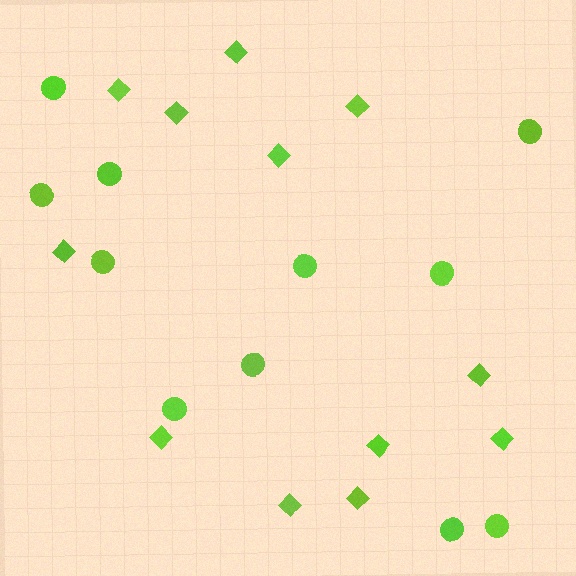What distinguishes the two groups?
There are 2 groups: one group of circles (11) and one group of diamonds (12).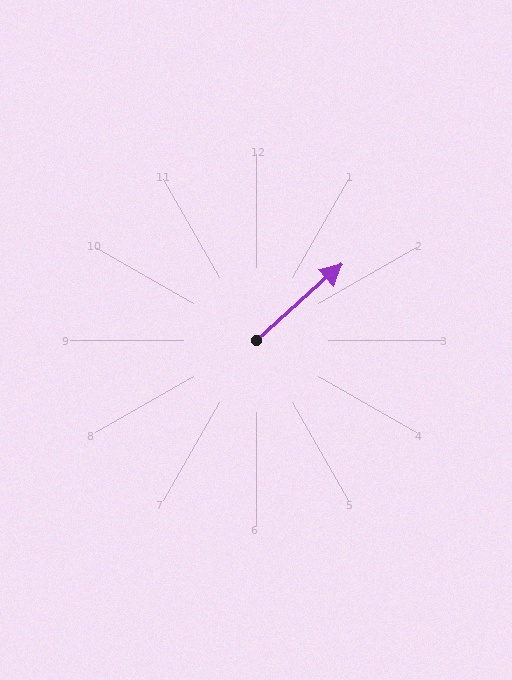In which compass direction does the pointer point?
Northeast.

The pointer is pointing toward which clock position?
Roughly 2 o'clock.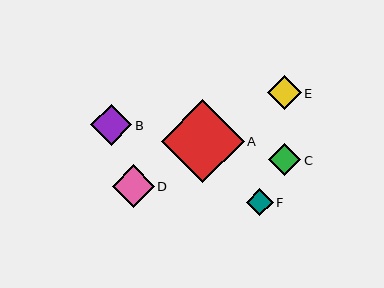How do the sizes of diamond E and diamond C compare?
Diamond E and diamond C are approximately the same size.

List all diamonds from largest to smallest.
From largest to smallest: A, D, B, E, C, F.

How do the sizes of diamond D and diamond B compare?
Diamond D and diamond B are approximately the same size.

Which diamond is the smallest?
Diamond F is the smallest with a size of approximately 27 pixels.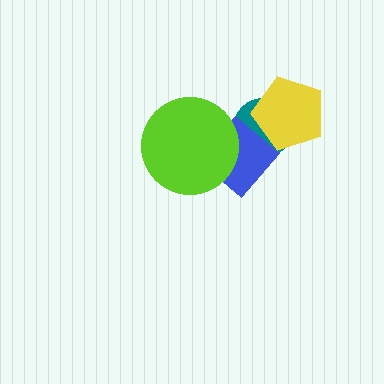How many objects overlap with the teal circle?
2 objects overlap with the teal circle.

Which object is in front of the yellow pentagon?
The blue diamond is in front of the yellow pentagon.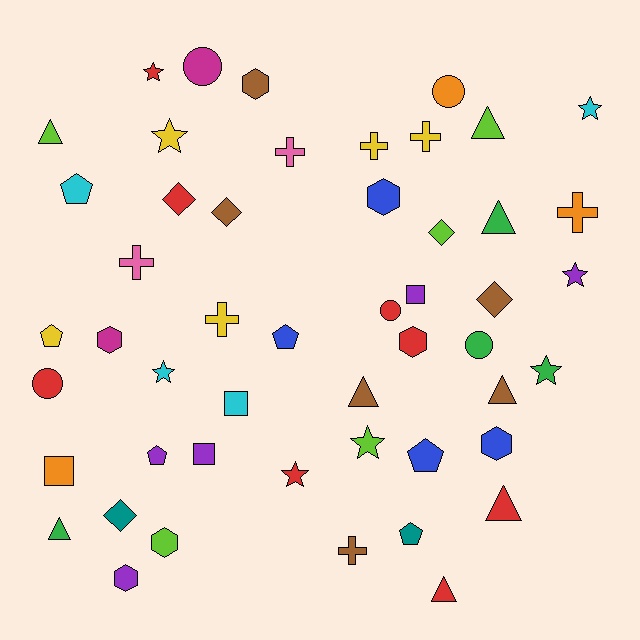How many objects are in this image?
There are 50 objects.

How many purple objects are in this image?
There are 5 purple objects.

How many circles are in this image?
There are 5 circles.